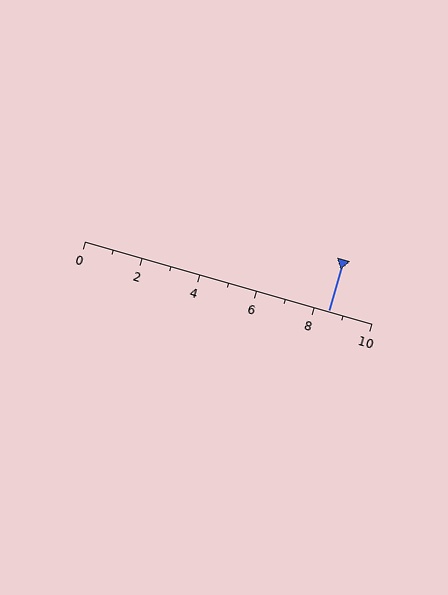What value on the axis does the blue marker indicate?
The marker indicates approximately 8.5.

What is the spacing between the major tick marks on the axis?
The major ticks are spaced 2 apart.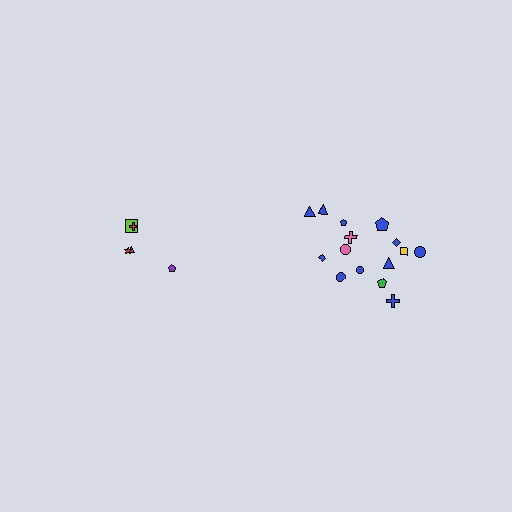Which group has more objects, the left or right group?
The right group.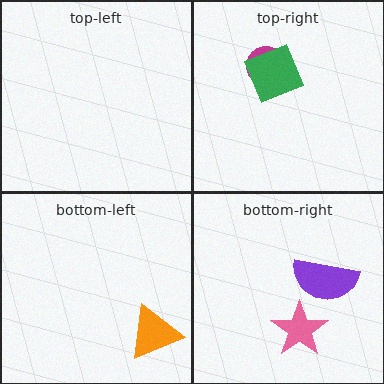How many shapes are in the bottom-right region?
2.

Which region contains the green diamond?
The top-right region.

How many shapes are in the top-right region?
2.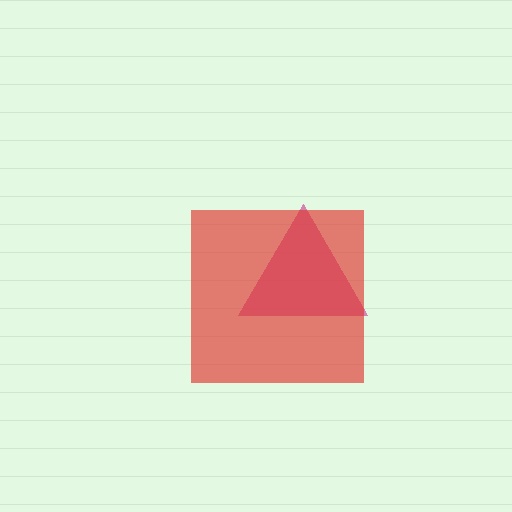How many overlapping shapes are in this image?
There are 2 overlapping shapes in the image.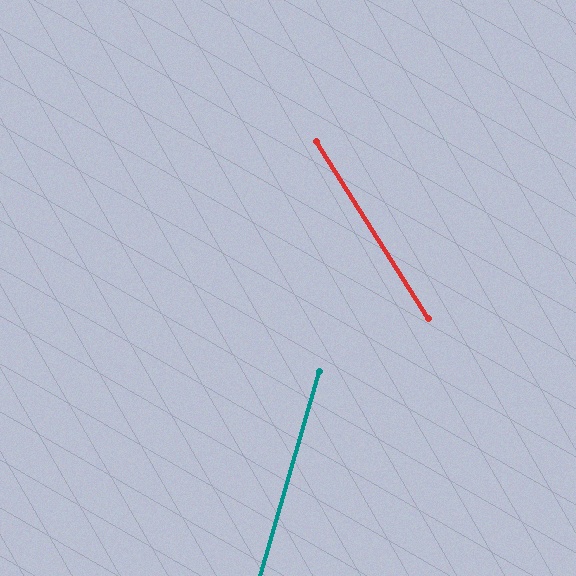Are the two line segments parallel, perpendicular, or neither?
Neither parallel nor perpendicular — they differ by about 48°.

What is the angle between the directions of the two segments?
Approximately 48 degrees.